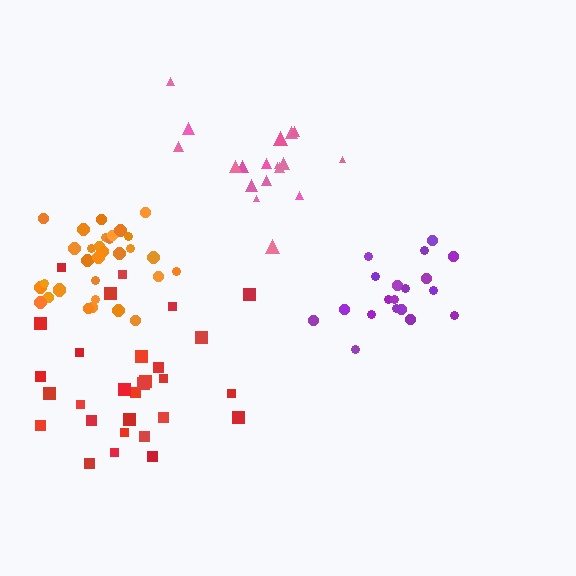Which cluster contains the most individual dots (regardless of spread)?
Orange (34).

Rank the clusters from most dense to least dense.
orange, pink, purple, red.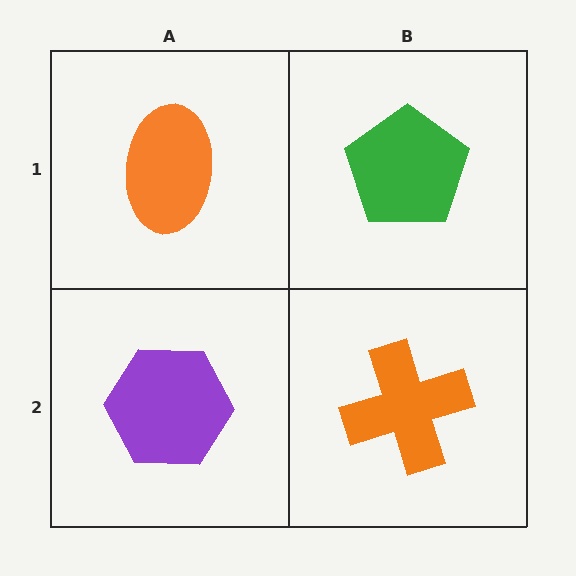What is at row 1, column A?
An orange ellipse.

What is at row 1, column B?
A green pentagon.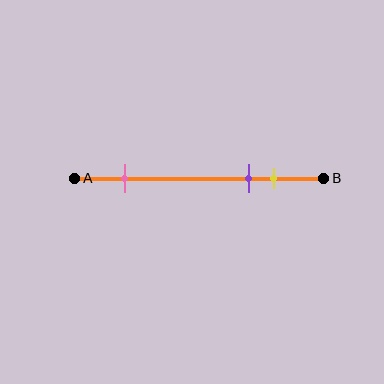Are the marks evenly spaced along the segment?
No, the marks are not evenly spaced.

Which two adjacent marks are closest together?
The purple and yellow marks are the closest adjacent pair.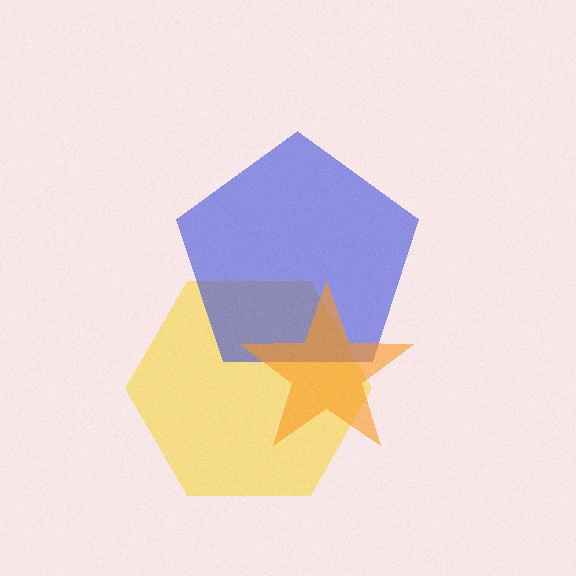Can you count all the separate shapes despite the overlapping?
Yes, there are 3 separate shapes.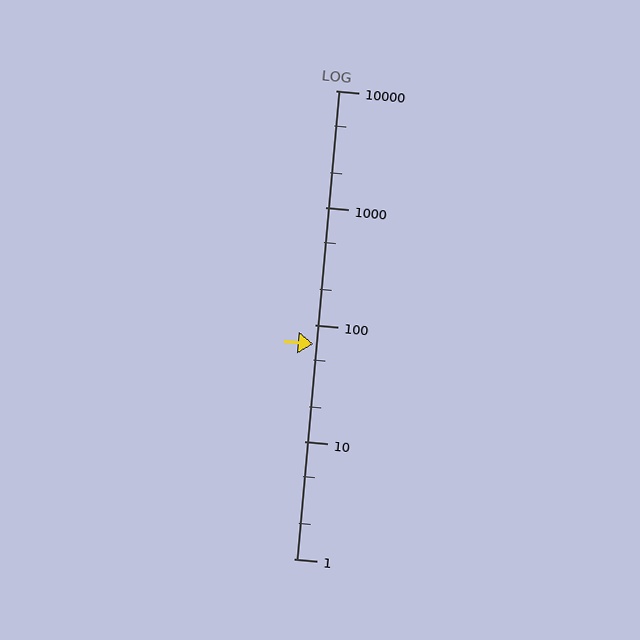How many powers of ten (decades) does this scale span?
The scale spans 4 decades, from 1 to 10000.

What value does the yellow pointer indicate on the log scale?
The pointer indicates approximately 68.